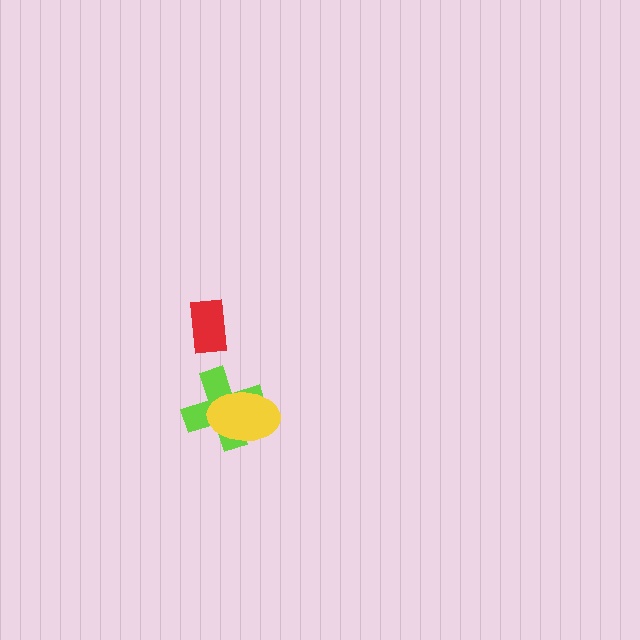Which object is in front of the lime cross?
The yellow ellipse is in front of the lime cross.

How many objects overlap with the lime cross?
1 object overlaps with the lime cross.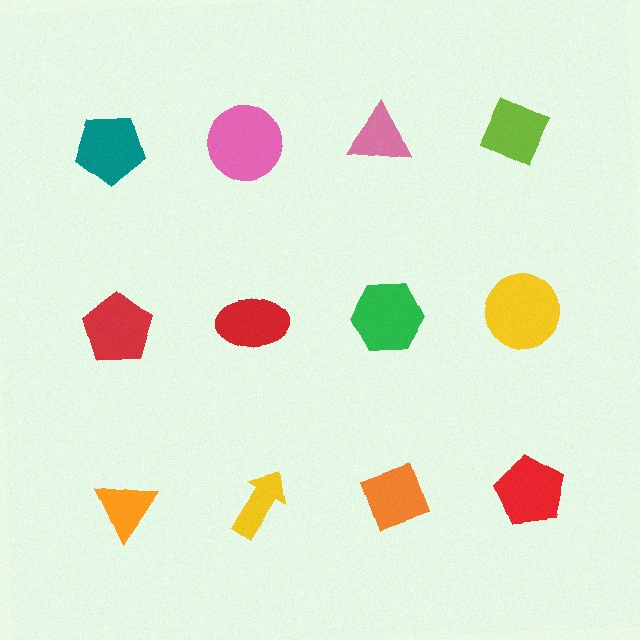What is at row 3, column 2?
A yellow arrow.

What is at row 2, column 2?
A red ellipse.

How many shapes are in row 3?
4 shapes.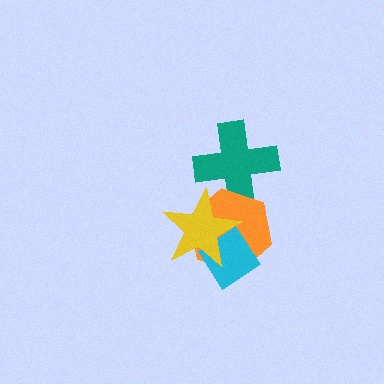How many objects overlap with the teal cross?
2 objects overlap with the teal cross.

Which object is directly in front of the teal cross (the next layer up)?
The orange hexagon is directly in front of the teal cross.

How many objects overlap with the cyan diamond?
2 objects overlap with the cyan diamond.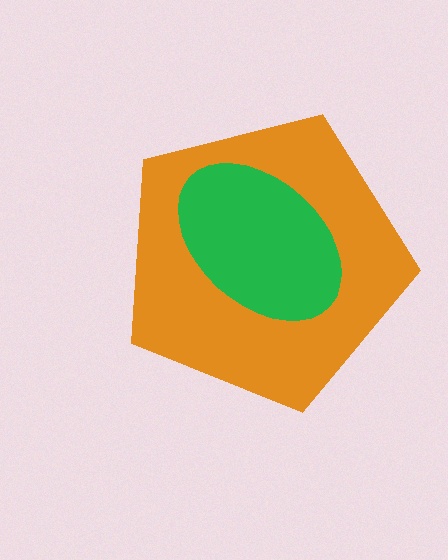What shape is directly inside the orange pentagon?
The green ellipse.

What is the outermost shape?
The orange pentagon.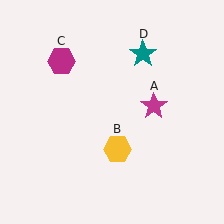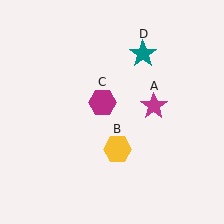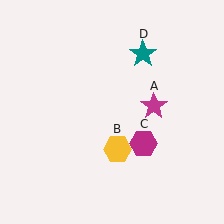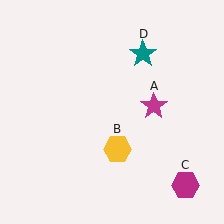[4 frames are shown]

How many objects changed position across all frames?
1 object changed position: magenta hexagon (object C).